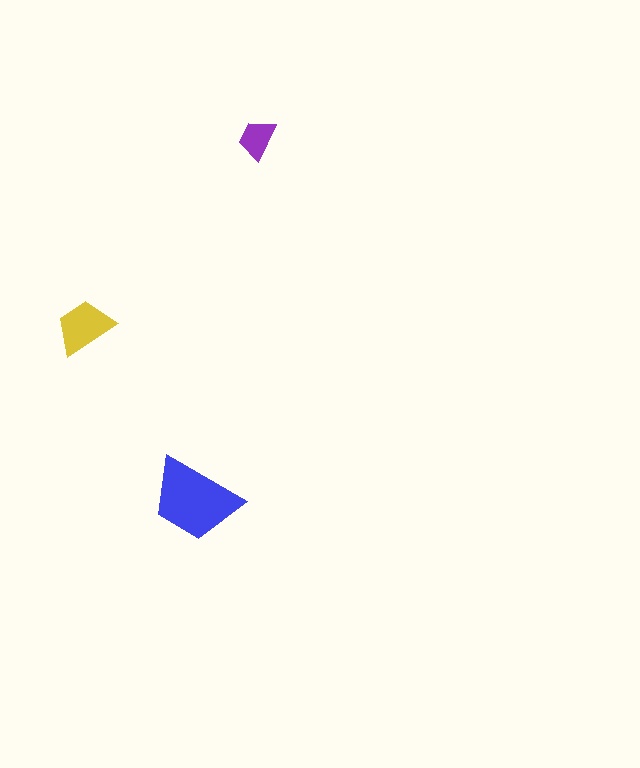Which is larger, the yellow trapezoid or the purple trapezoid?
The yellow one.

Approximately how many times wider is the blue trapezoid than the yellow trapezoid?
About 1.5 times wider.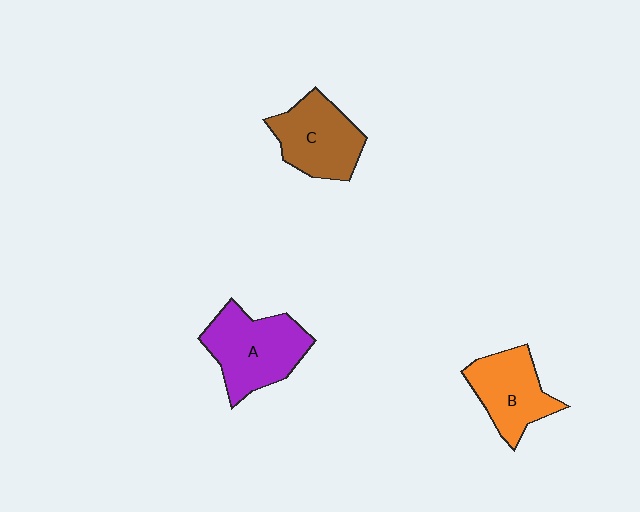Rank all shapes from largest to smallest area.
From largest to smallest: A (purple), C (brown), B (orange).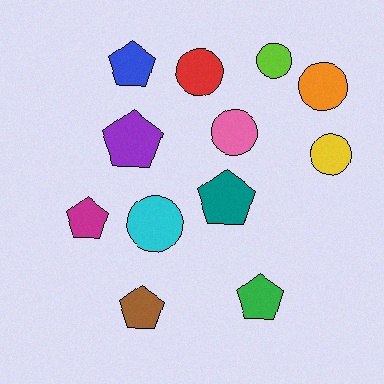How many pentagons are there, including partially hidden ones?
There are 6 pentagons.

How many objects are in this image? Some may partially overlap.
There are 12 objects.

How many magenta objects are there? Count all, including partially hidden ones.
There is 1 magenta object.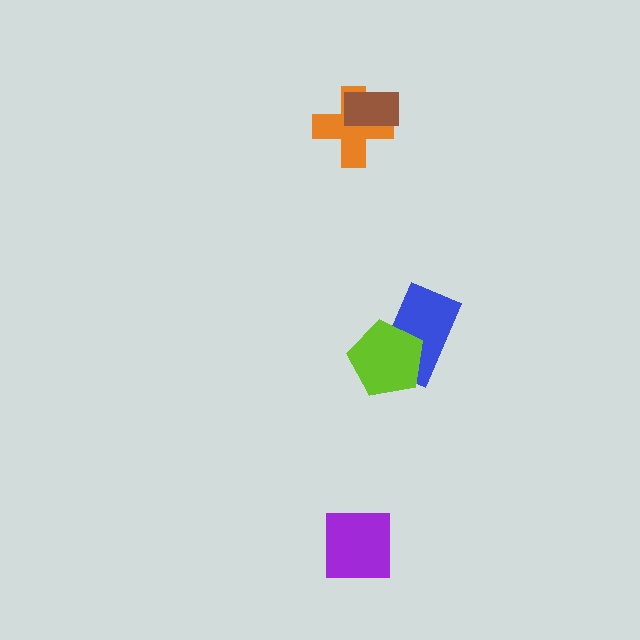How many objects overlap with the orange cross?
1 object overlaps with the orange cross.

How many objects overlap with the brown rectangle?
1 object overlaps with the brown rectangle.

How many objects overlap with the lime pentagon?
1 object overlaps with the lime pentagon.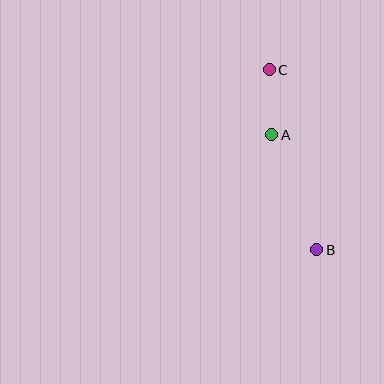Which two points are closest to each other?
Points A and C are closest to each other.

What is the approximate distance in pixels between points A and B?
The distance between A and B is approximately 124 pixels.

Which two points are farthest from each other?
Points B and C are farthest from each other.